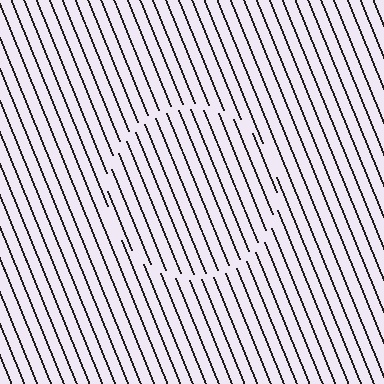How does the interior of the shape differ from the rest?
The interior of the shape contains the same grating, shifted by half a period — the contour is defined by the phase discontinuity where line-ends from the inner and outer gratings abut.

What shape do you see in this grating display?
An illusory circle. The interior of the shape contains the same grating, shifted by half a period — the contour is defined by the phase discontinuity where line-ends from the inner and outer gratings abut.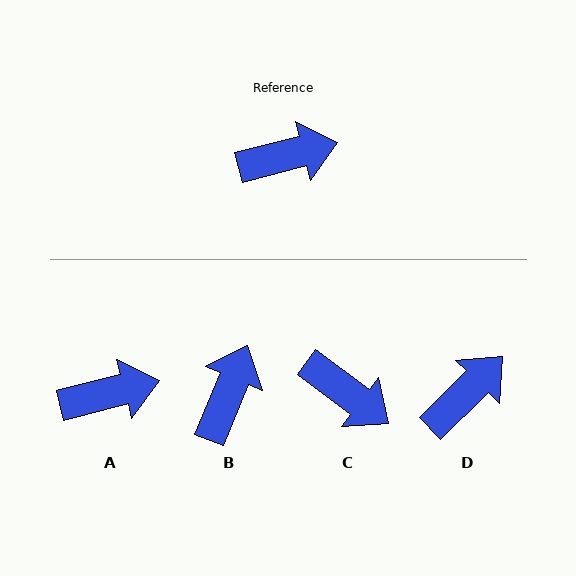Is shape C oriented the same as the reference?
No, it is off by about 51 degrees.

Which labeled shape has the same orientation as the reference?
A.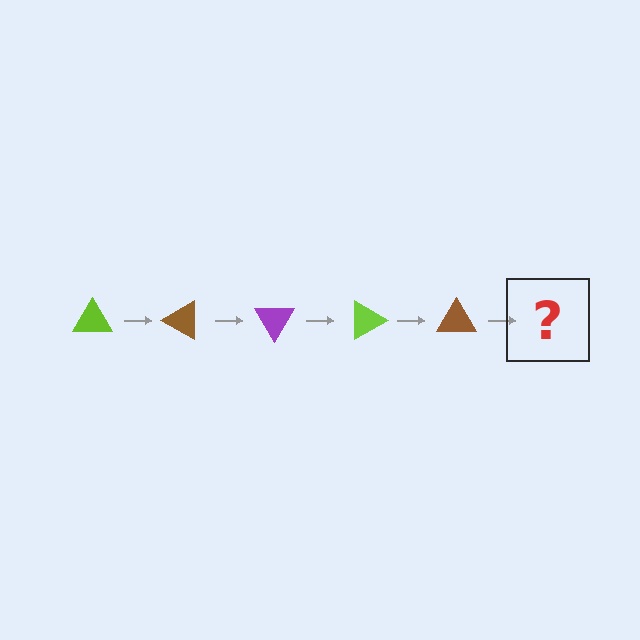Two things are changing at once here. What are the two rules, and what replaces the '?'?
The two rules are that it rotates 30 degrees each step and the color cycles through lime, brown, and purple. The '?' should be a purple triangle, rotated 150 degrees from the start.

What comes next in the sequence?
The next element should be a purple triangle, rotated 150 degrees from the start.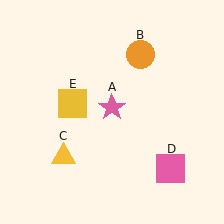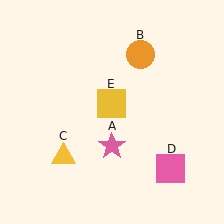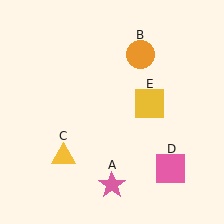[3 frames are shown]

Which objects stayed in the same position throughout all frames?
Orange circle (object B) and yellow triangle (object C) and pink square (object D) remained stationary.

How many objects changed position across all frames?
2 objects changed position: pink star (object A), yellow square (object E).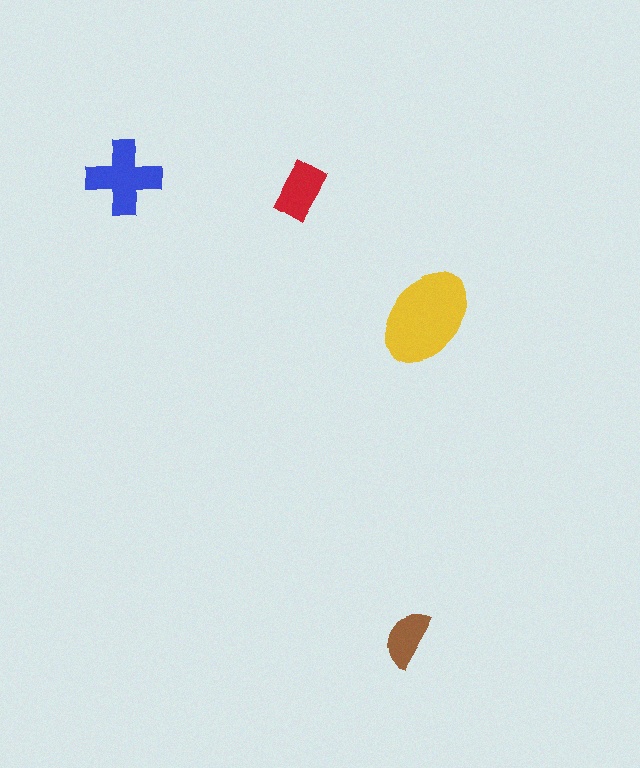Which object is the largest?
The yellow ellipse.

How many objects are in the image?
There are 4 objects in the image.